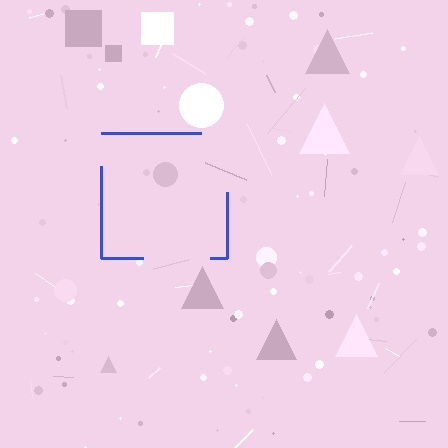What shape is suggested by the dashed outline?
The dashed outline suggests a square.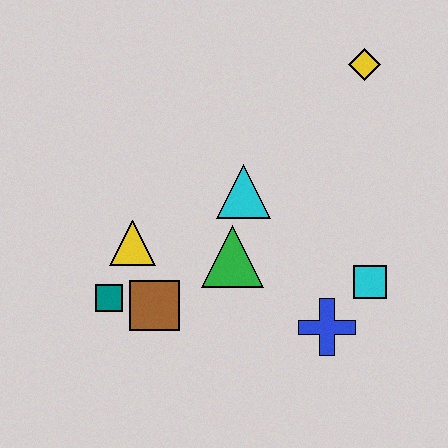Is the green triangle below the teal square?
No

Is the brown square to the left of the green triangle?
Yes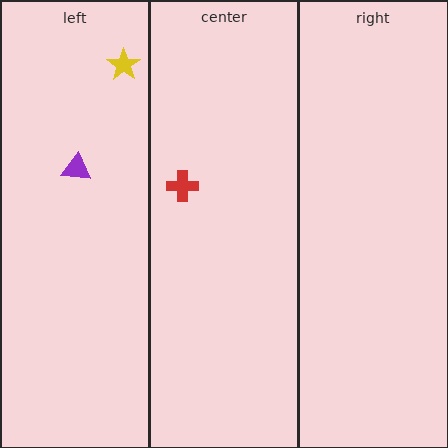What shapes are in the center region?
The red cross.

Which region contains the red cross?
The center region.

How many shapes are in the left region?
2.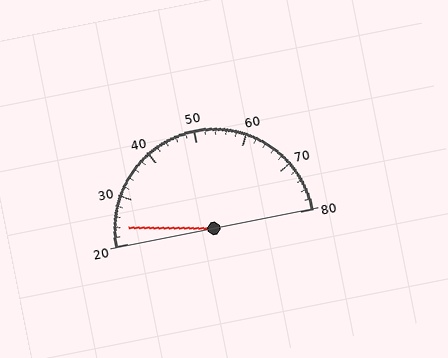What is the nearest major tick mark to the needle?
The nearest major tick mark is 20.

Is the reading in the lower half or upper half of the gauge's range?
The reading is in the lower half of the range (20 to 80).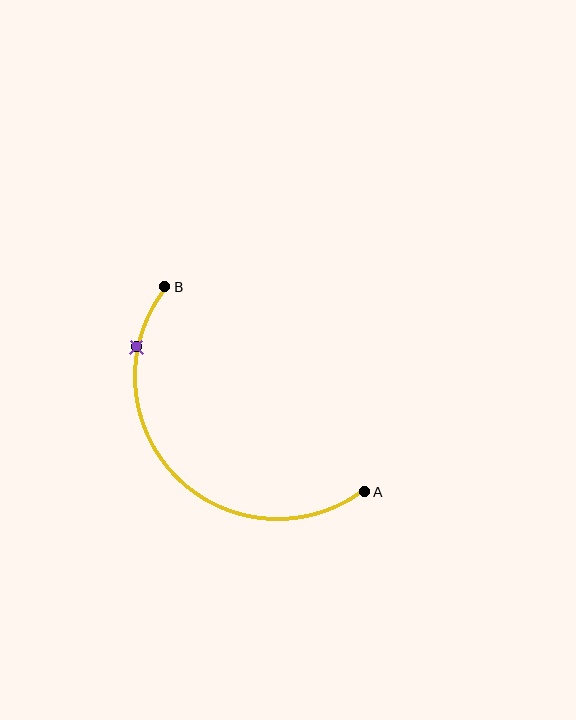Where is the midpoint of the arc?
The arc midpoint is the point on the curve farthest from the straight line joining A and B. It sits below and to the left of that line.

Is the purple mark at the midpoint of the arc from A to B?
No. The purple mark lies on the arc but is closer to endpoint B. The arc midpoint would be at the point on the curve equidistant along the arc from both A and B.